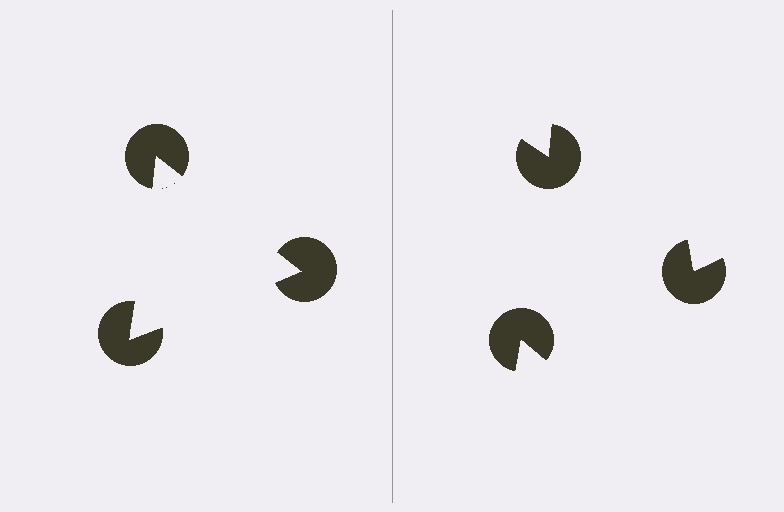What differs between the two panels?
The pac-man discs are positioned identically on both sides; only the wedge orientations differ. On the left they align to a triangle; on the right they are misaligned.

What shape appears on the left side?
An illusory triangle.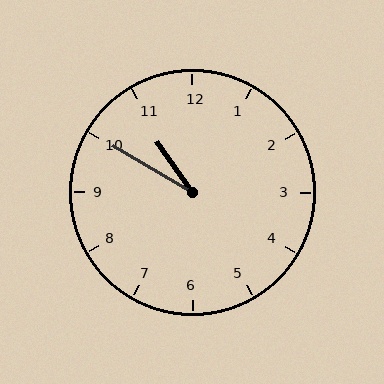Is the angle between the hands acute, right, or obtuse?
It is acute.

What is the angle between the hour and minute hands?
Approximately 25 degrees.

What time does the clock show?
10:50.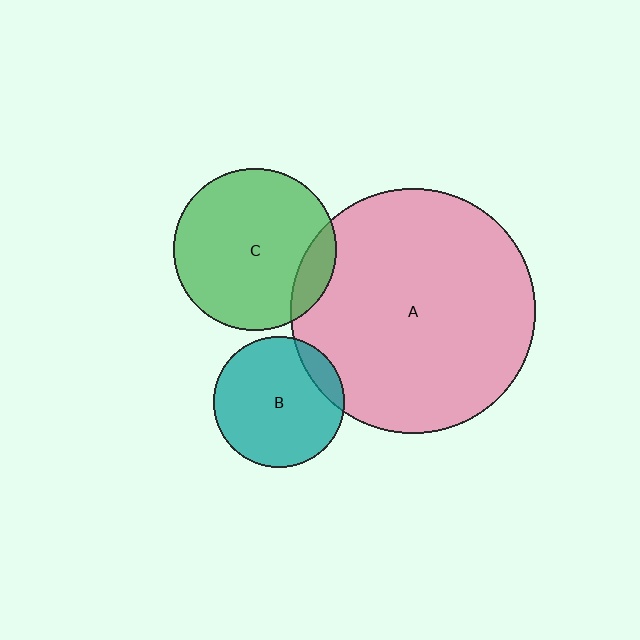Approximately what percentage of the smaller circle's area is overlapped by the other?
Approximately 10%.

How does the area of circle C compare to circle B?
Approximately 1.5 times.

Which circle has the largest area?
Circle A (pink).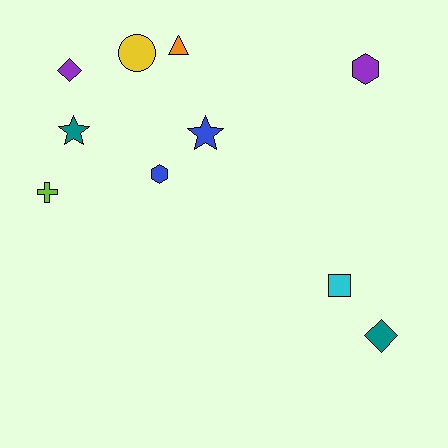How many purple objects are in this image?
There are 2 purple objects.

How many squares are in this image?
There is 1 square.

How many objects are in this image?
There are 10 objects.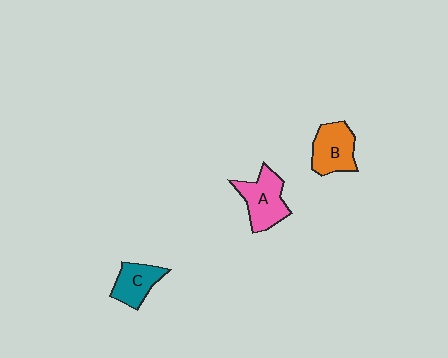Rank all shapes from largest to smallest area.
From largest to smallest: A (pink), B (orange), C (teal).